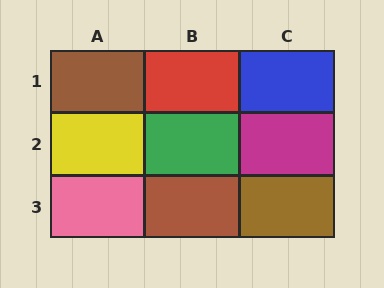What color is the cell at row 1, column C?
Blue.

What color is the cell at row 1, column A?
Brown.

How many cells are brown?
3 cells are brown.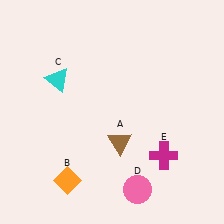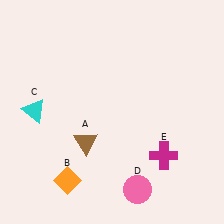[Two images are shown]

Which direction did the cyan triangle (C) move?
The cyan triangle (C) moved down.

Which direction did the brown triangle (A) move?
The brown triangle (A) moved left.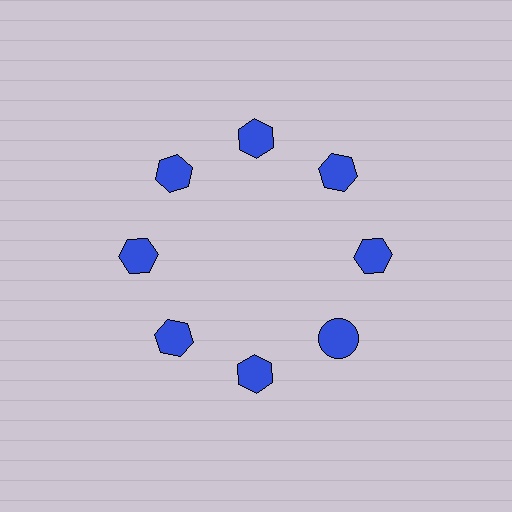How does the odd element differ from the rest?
It has a different shape: circle instead of hexagon.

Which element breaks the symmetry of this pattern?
The blue circle at roughly the 4 o'clock position breaks the symmetry. All other shapes are blue hexagons.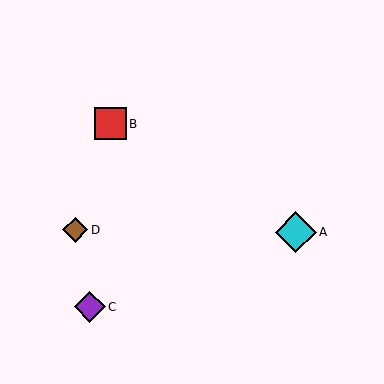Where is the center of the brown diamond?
The center of the brown diamond is at (75, 230).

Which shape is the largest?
The cyan diamond (labeled A) is the largest.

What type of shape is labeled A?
Shape A is a cyan diamond.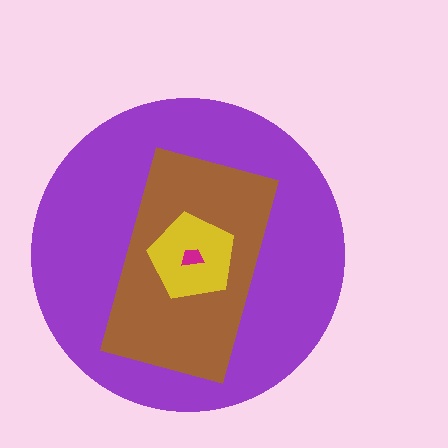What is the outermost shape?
The purple circle.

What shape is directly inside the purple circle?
The brown rectangle.